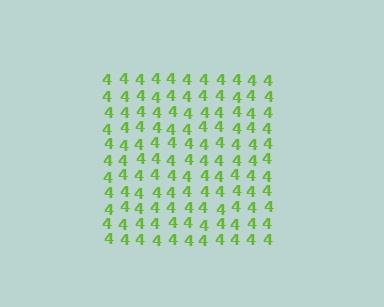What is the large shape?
The large shape is a square.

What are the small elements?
The small elements are digit 4's.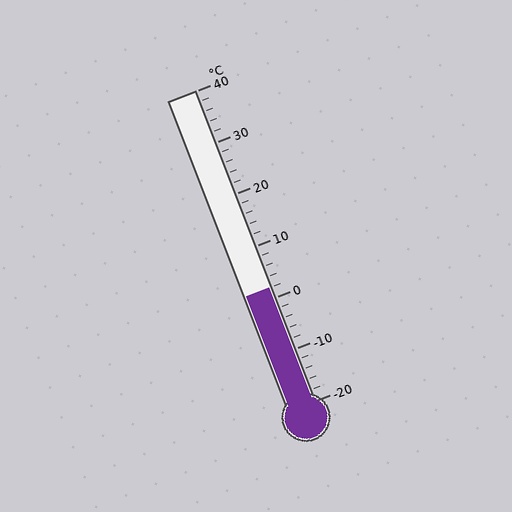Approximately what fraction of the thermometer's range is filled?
The thermometer is filled to approximately 35% of its range.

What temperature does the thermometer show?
The thermometer shows approximately 2°C.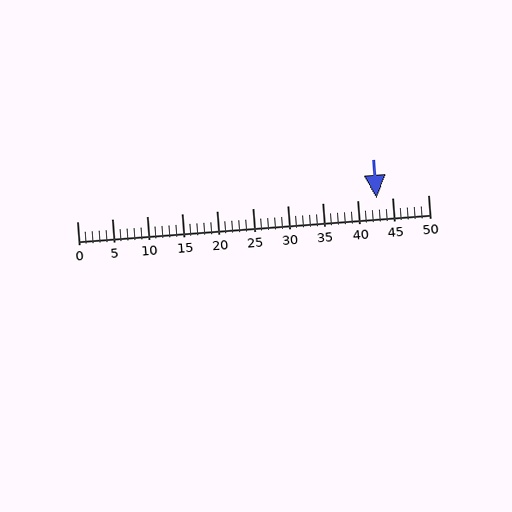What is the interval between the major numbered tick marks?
The major tick marks are spaced 5 units apart.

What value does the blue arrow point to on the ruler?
The blue arrow points to approximately 43.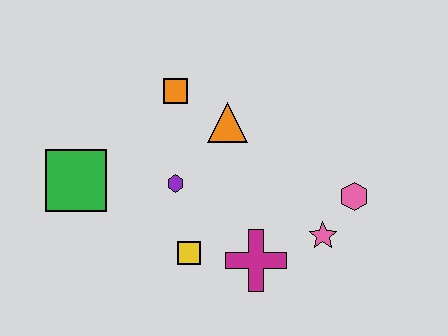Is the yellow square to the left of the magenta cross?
Yes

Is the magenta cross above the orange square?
No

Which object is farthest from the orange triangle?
The green square is farthest from the orange triangle.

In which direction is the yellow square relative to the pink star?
The yellow square is to the left of the pink star.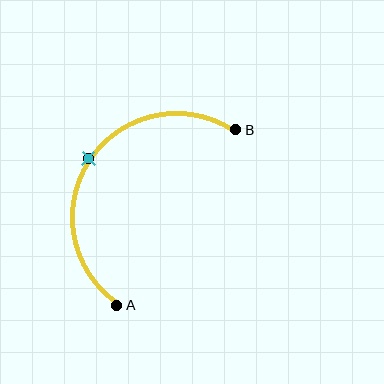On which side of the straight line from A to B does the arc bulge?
The arc bulges above and to the left of the straight line connecting A and B.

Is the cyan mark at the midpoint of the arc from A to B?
Yes. The cyan mark lies on the arc at equal arc-length from both A and B — it is the arc midpoint.